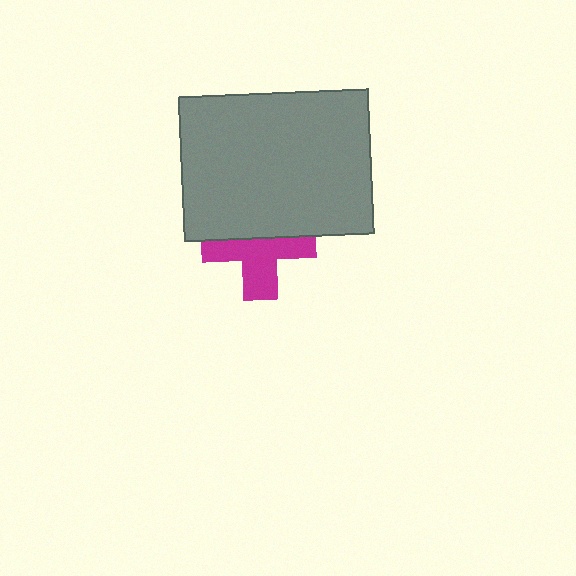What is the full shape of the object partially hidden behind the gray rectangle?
The partially hidden object is a magenta cross.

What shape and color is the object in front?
The object in front is a gray rectangle.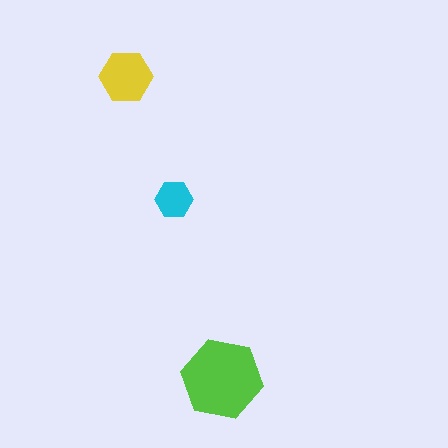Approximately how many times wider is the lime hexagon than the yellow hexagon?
About 1.5 times wider.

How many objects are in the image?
There are 3 objects in the image.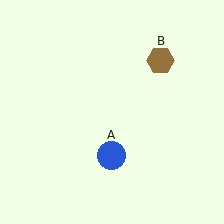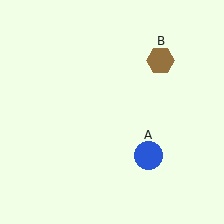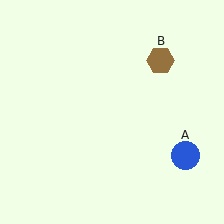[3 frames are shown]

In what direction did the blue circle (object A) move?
The blue circle (object A) moved right.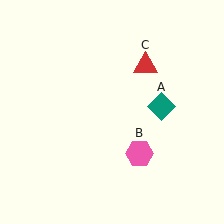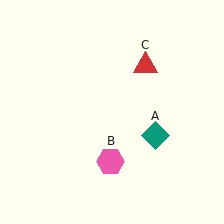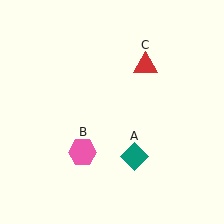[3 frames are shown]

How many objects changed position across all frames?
2 objects changed position: teal diamond (object A), pink hexagon (object B).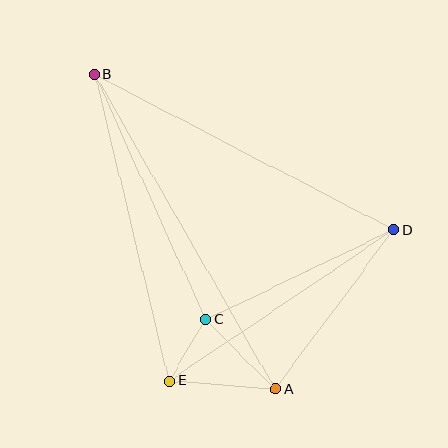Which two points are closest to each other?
Points C and E are closest to each other.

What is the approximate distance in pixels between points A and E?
The distance between A and E is approximately 107 pixels.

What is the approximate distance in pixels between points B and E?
The distance between B and E is approximately 315 pixels.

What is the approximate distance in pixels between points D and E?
The distance between D and E is approximately 271 pixels.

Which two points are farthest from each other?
Points A and B are farthest from each other.